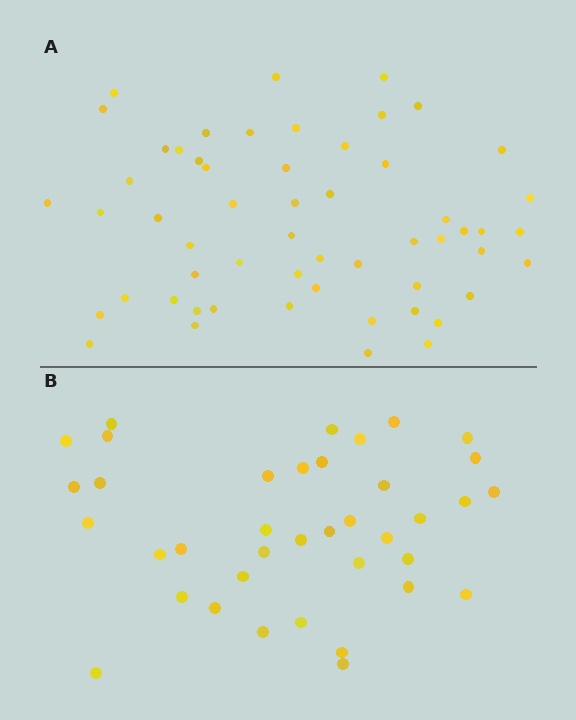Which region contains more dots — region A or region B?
Region A (the top region) has more dots.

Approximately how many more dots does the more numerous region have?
Region A has approximately 20 more dots than region B.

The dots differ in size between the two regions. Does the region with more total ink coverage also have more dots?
No. Region B has more total ink coverage because its dots are larger, but region A actually contains more individual dots. Total area can be misleading — the number of items is what matters here.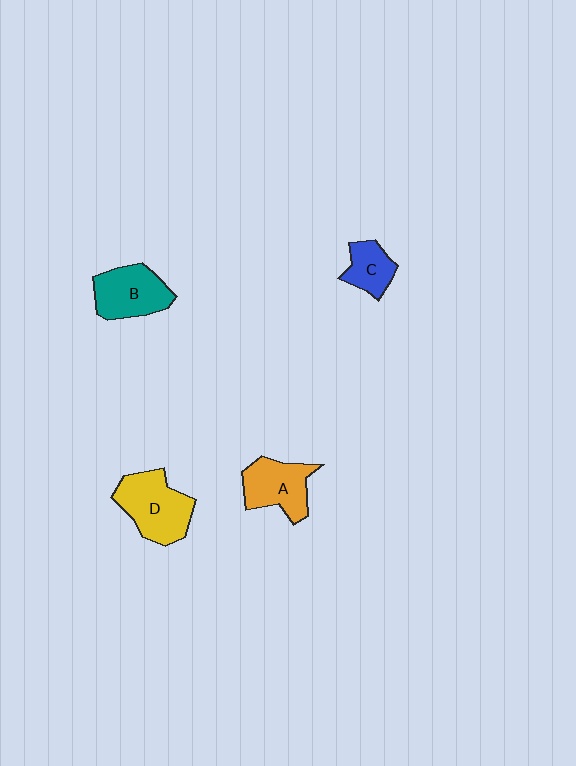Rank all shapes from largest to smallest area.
From largest to smallest: D (yellow), B (teal), A (orange), C (blue).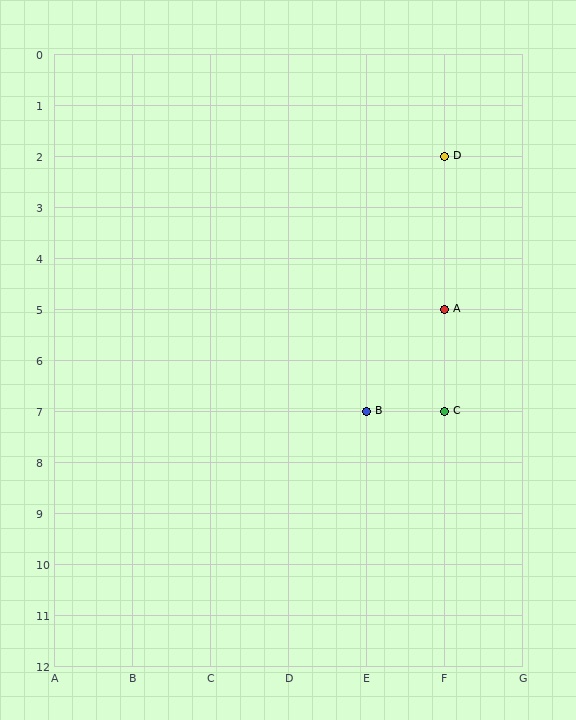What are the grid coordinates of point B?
Point B is at grid coordinates (E, 7).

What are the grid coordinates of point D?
Point D is at grid coordinates (F, 2).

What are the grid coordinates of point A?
Point A is at grid coordinates (F, 5).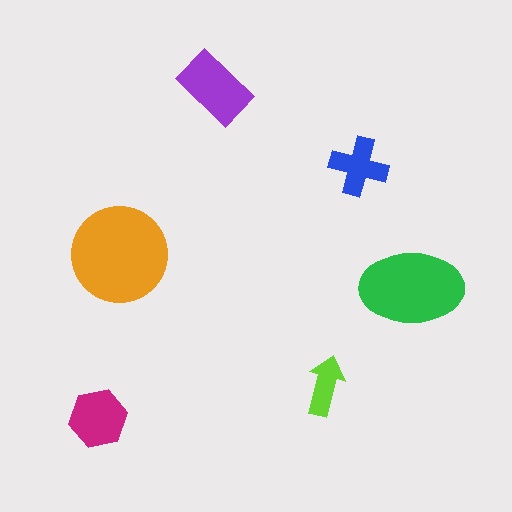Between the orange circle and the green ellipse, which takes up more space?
The orange circle.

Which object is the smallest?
The lime arrow.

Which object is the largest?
The orange circle.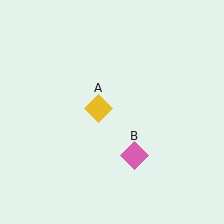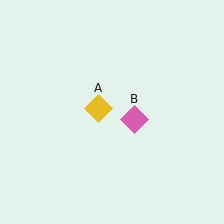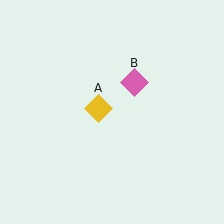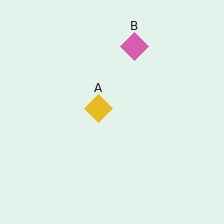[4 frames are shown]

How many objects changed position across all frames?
1 object changed position: pink diamond (object B).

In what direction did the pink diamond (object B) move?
The pink diamond (object B) moved up.